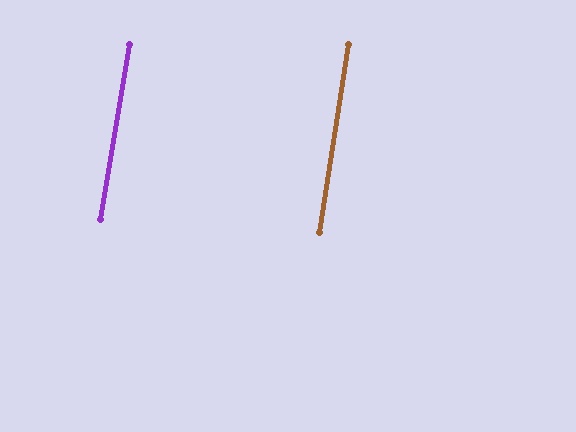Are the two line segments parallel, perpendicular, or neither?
Parallel — their directions differ by only 0.7°.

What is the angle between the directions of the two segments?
Approximately 1 degree.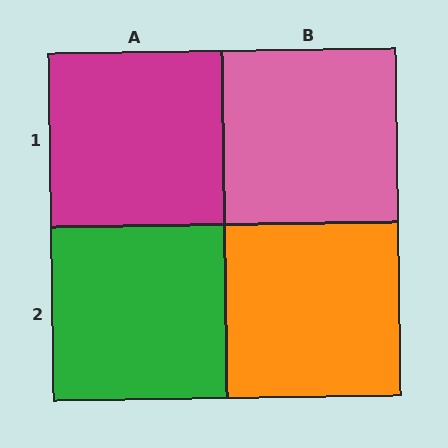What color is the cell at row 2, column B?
Orange.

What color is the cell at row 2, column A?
Green.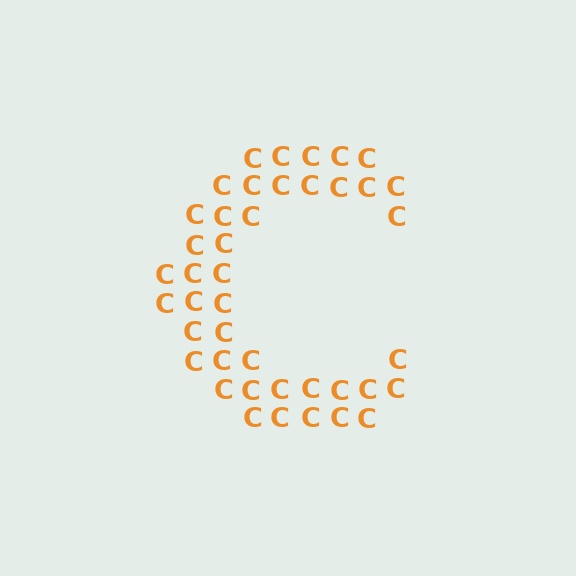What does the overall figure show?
The overall figure shows the letter C.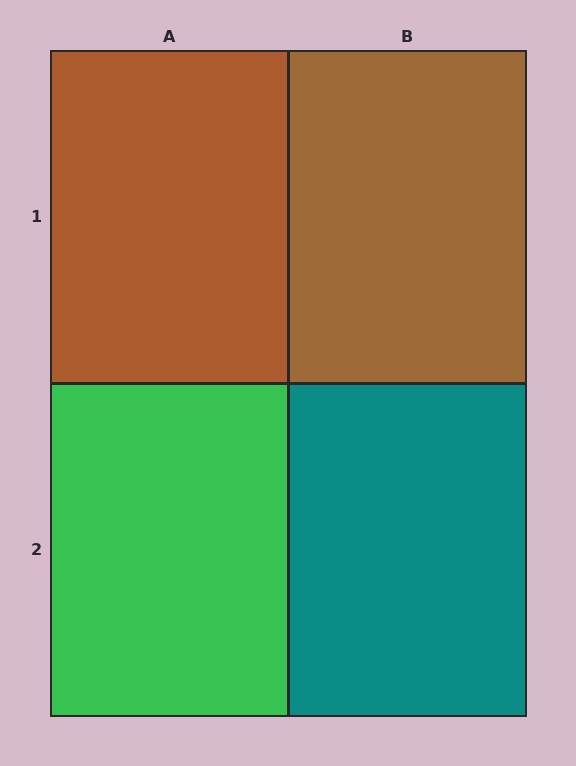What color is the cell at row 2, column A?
Green.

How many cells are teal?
1 cell is teal.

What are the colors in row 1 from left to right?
Brown, brown.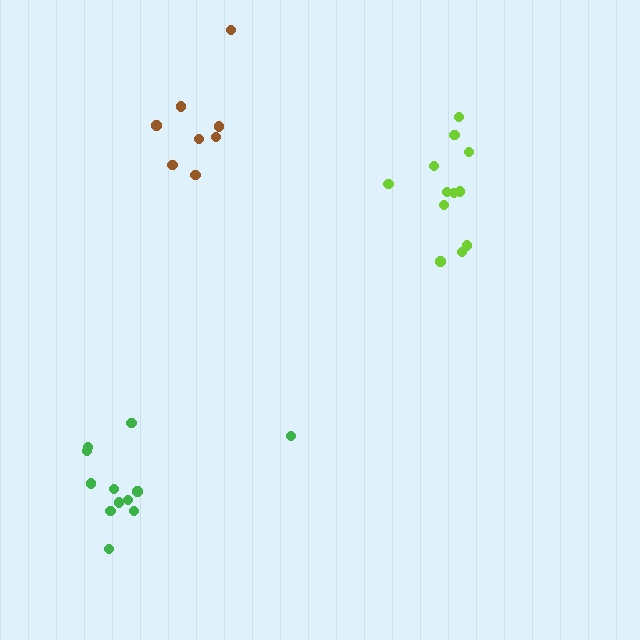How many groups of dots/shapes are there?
There are 3 groups.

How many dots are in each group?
Group 1: 8 dots, Group 2: 12 dots, Group 3: 12 dots (32 total).